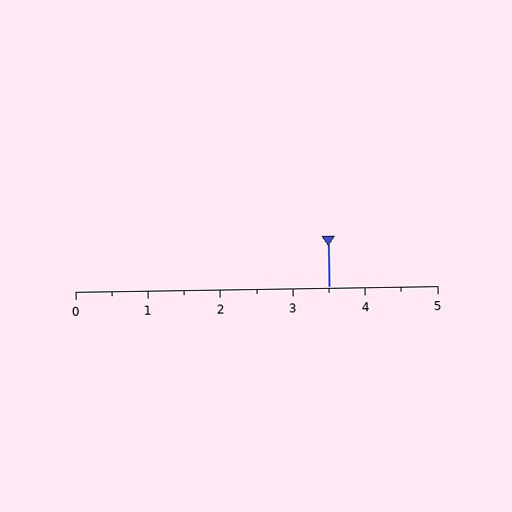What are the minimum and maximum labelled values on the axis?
The axis runs from 0 to 5.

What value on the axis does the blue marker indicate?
The marker indicates approximately 3.5.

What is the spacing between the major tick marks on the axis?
The major ticks are spaced 1 apart.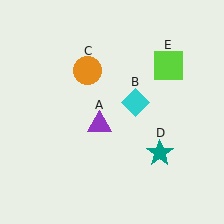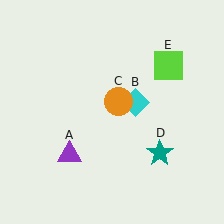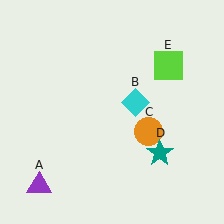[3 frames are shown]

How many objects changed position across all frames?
2 objects changed position: purple triangle (object A), orange circle (object C).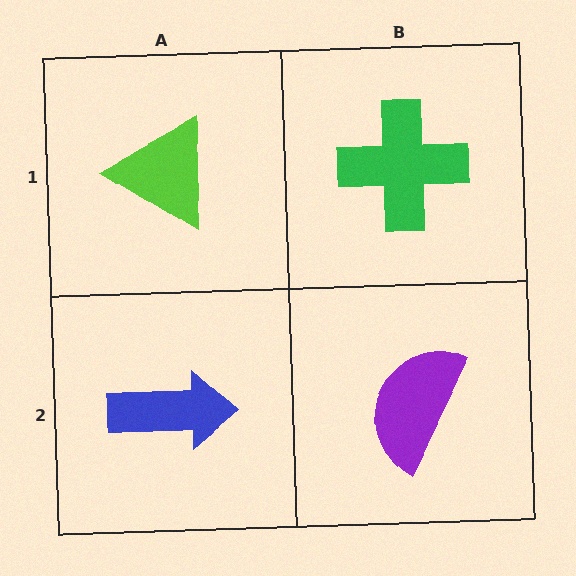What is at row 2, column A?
A blue arrow.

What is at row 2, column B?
A purple semicircle.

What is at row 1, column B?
A green cross.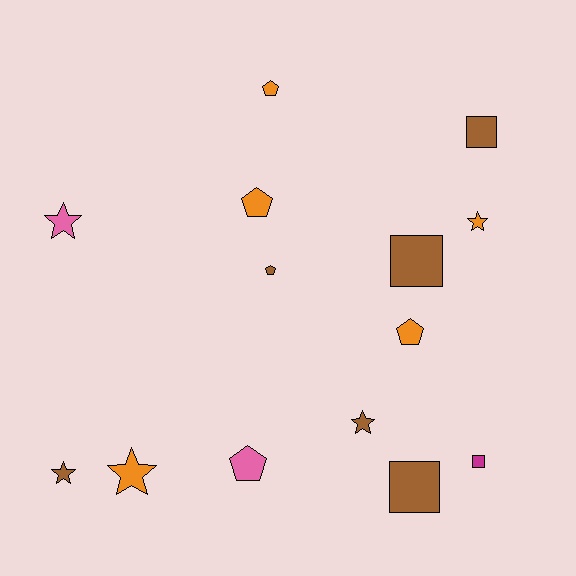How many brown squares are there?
There are 3 brown squares.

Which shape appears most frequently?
Pentagon, with 5 objects.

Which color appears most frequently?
Brown, with 6 objects.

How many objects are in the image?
There are 14 objects.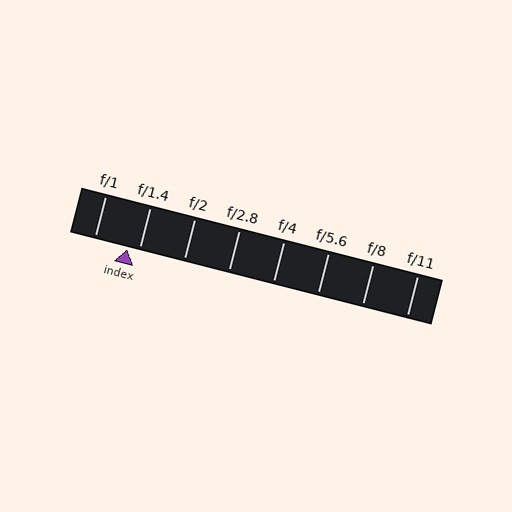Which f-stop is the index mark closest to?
The index mark is closest to f/1.4.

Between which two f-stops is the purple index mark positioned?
The index mark is between f/1 and f/1.4.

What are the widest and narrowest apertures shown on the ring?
The widest aperture shown is f/1 and the narrowest is f/11.